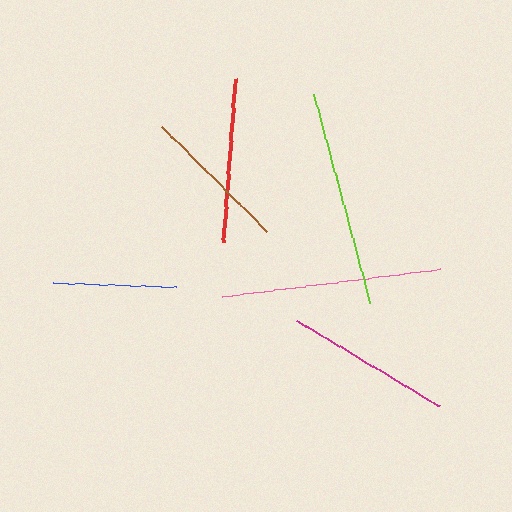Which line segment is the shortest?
The blue line is the shortest at approximately 123 pixels.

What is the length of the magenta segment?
The magenta segment is approximately 166 pixels long.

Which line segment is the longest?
The pink line is the longest at approximately 220 pixels.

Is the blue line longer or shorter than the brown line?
The brown line is longer than the blue line.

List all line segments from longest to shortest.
From longest to shortest: pink, lime, magenta, red, brown, blue.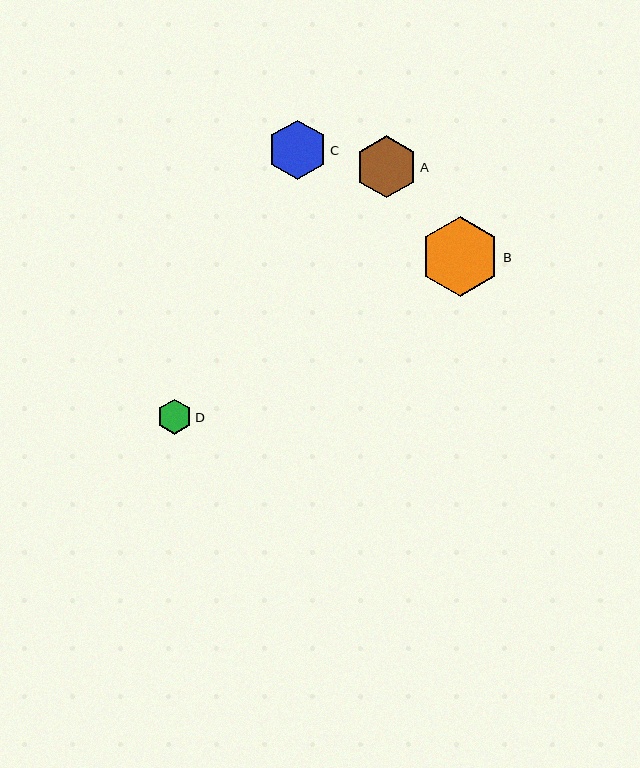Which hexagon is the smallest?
Hexagon D is the smallest with a size of approximately 35 pixels.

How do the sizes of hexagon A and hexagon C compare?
Hexagon A and hexagon C are approximately the same size.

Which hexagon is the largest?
Hexagon B is the largest with a size of approximately 80 pixels.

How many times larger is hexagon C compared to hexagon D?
Hexagon C is approximately 1.7 times the size of hexagon D.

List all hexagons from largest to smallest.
From largest to smallest: B, A, C, D.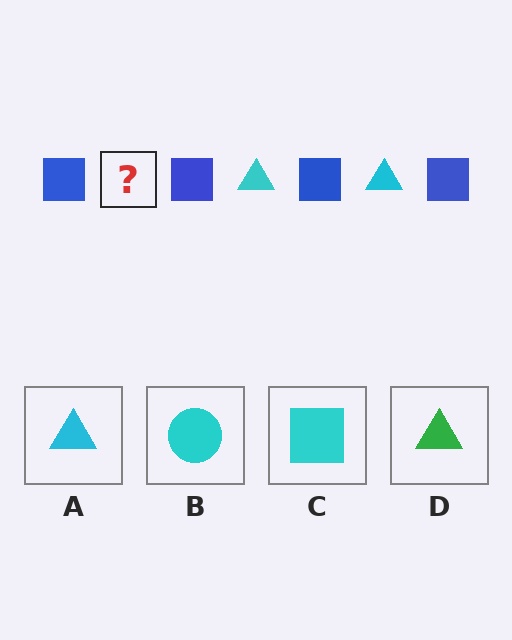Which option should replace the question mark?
Option A.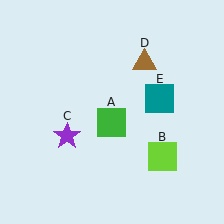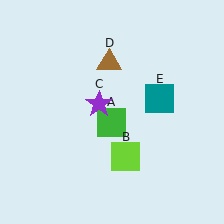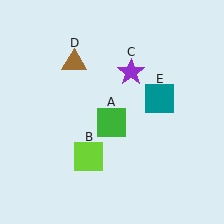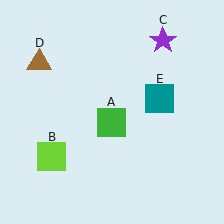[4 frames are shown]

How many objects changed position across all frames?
3 objects changed position: lime square (object B), purple star (object C), brown triangle (object D).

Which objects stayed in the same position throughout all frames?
Green square (object A) and teal square (object E) remained stationary.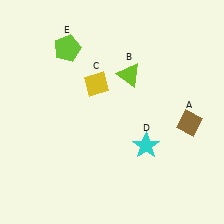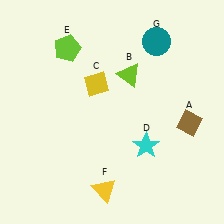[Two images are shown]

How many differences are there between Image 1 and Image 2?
There are 2 differences between the two images.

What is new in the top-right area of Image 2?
A teal circle (G) was added in the top-right area of Image 2.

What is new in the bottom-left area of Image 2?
A yellow triangle (F) was added in the bottom-left area of Image 2.